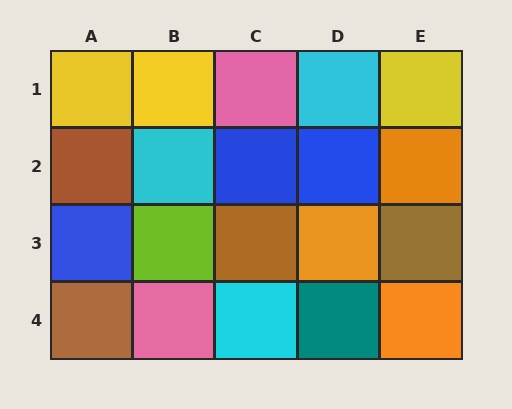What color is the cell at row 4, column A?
Brown.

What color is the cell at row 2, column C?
Blue.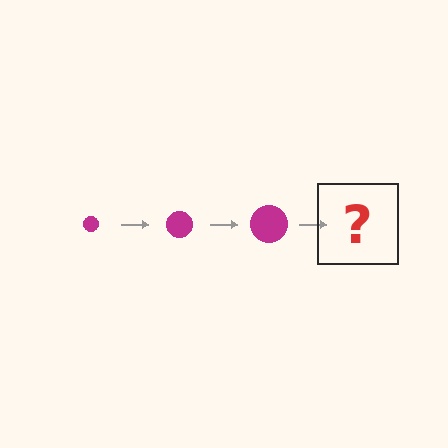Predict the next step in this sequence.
The next step is a magenta circle, larger than the previous one.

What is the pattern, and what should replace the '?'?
The pattern is that the circle gets progressively larger each step. The '?' should be a magenta circle, larger than the previous one.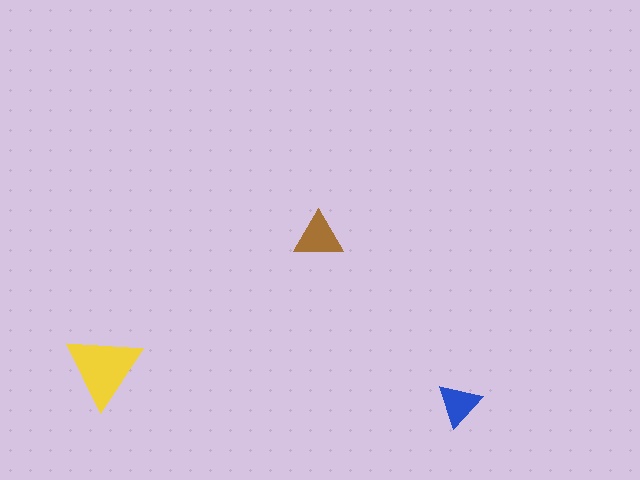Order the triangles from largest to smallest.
the yellow one, the brown one, the blue one.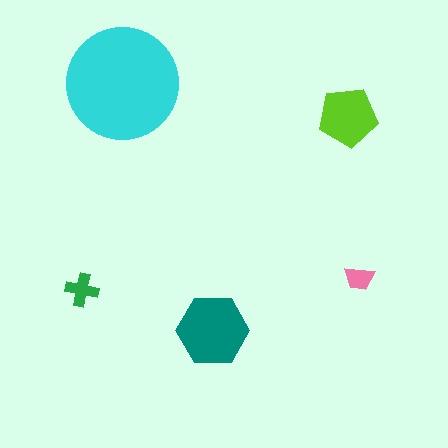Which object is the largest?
The cyan circle.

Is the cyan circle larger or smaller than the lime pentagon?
Larger.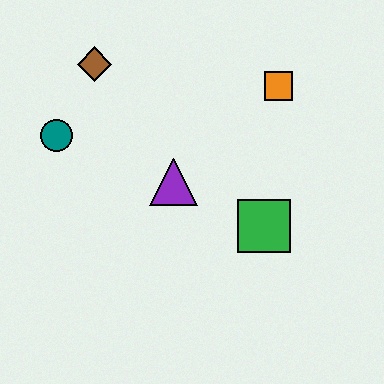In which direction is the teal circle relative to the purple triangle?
The teal circle is to the left of the purple triangle.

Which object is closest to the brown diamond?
The teal circle is closest to the brown diamond.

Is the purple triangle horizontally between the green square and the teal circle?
Yes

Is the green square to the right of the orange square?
No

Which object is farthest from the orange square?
The teal circle is farthest from the orange square.